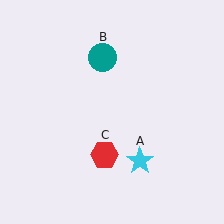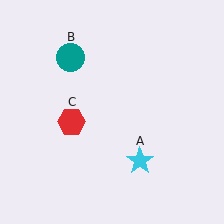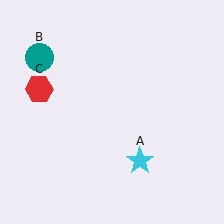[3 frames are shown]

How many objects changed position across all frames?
2 objects changed position: teal circle (object B), red hexagon (object C).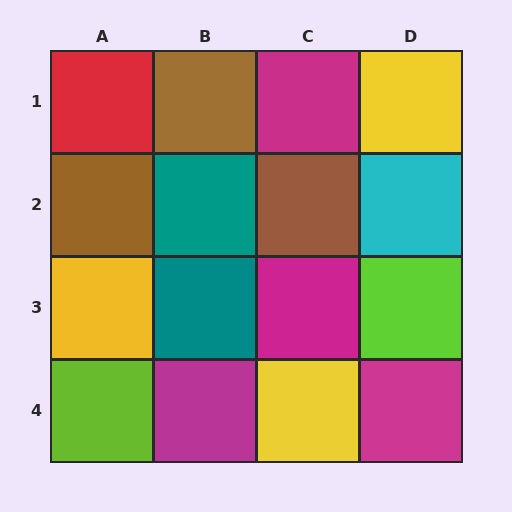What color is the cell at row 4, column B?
Magenta.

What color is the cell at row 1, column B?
Brown.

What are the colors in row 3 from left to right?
Yellow, teal, magenta, lime.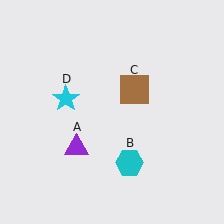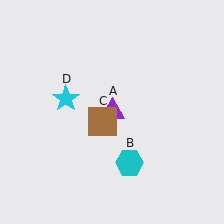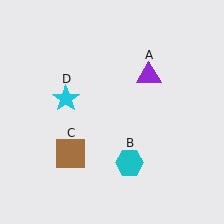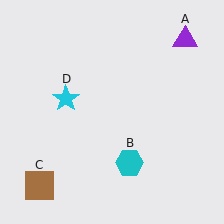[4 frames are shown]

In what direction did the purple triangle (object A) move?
The purple triangle (object A) moved up and to the right.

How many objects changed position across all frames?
2 objects changed position: purple triangle (object A), brown square (object C).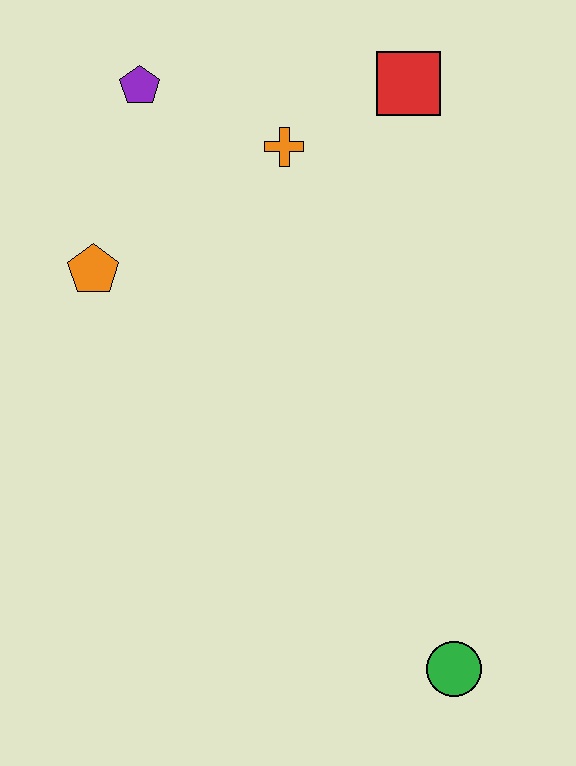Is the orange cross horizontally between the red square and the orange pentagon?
Yes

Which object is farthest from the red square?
The green circle is farthest from the red square.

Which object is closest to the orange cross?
The red square is closest to the orange cross.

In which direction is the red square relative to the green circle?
The red square is above the green circle.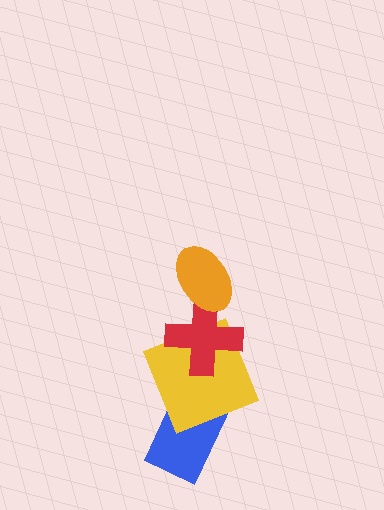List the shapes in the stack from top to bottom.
From top to bottom: the orange ellipse, the red cross, the yellow square, the blue rectangle.